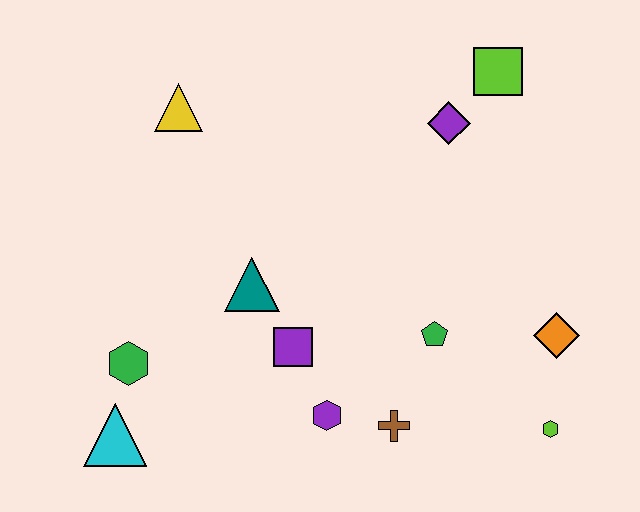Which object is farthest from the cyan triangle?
The lime square is farthest from the cyan triangle.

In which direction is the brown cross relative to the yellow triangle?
The brown cross is below the yellow triangle.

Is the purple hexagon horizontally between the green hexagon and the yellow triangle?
No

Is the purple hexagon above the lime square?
No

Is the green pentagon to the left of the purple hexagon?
No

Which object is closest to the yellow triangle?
The teal triangle is closest to the yellow triangle.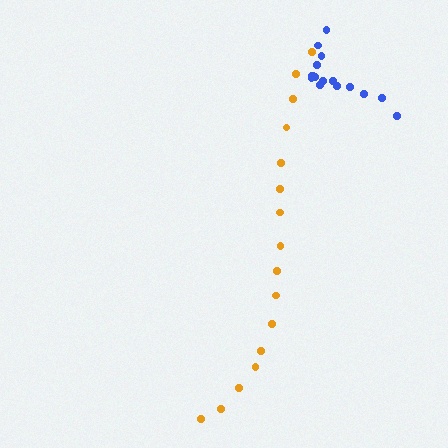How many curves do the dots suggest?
There are 2 distinct paths.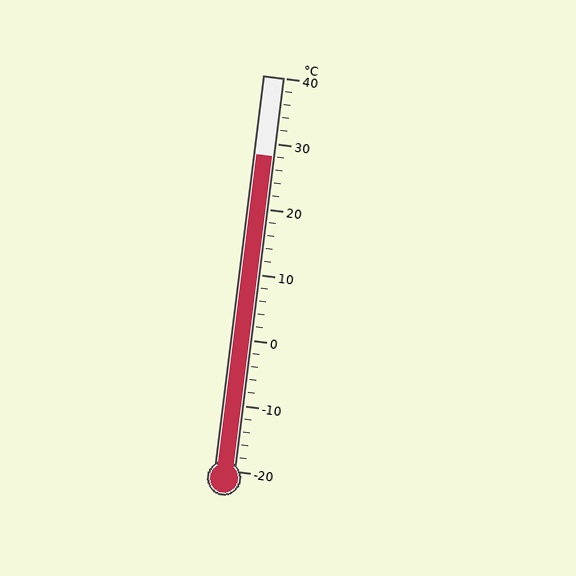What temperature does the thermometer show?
The thermometer shows approximately 28°C.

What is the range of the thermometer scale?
The thermometer scale ranges from -20°C to 40°C.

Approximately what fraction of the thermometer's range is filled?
The thermometer is filled to approximately 80% of its range.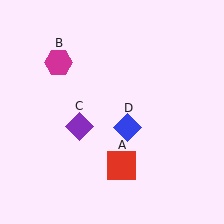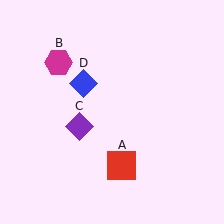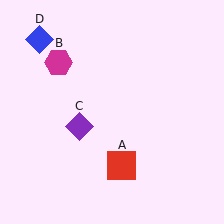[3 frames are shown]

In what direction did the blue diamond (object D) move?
The blue diamond (object D) moved up and to the left.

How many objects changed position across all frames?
1 object changed position: blue diamond (object D).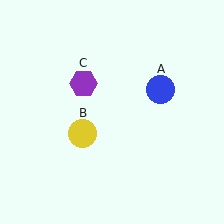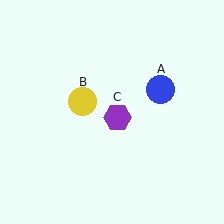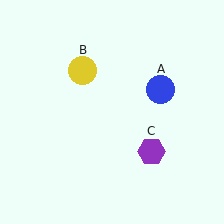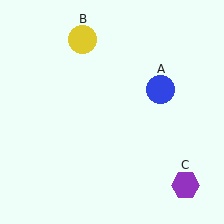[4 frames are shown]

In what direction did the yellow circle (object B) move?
The yellow circle (object B) moved up.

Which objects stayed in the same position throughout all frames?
Blue circle (object A) remained stationary.